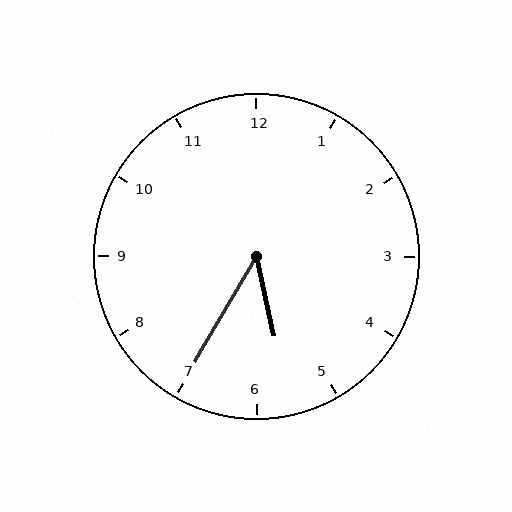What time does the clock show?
5:35.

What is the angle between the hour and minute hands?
Approximately 42 degrees.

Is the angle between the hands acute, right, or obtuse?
It is acute.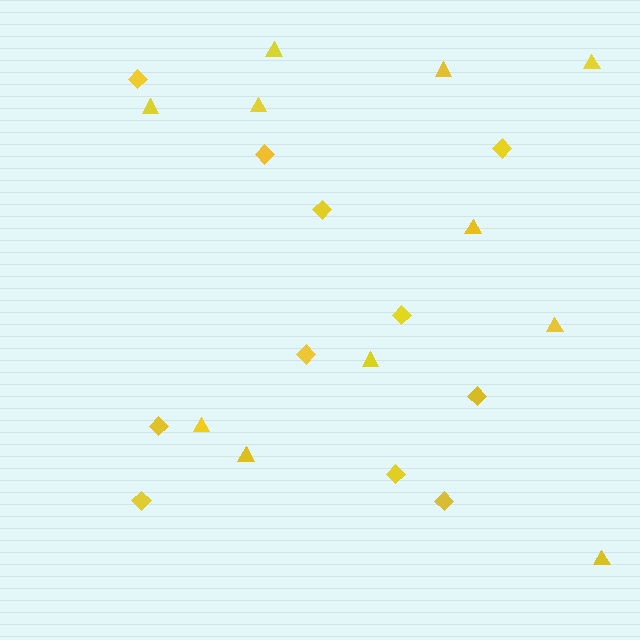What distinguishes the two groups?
There are 2 groups: one group of triangles (11) and one group of diamonds (11).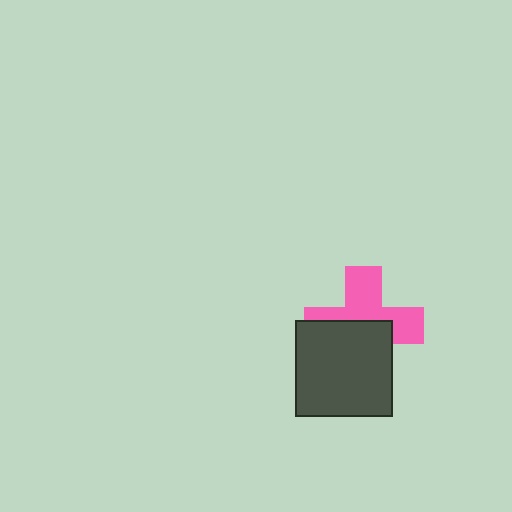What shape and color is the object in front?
The object in front is a dark gray rectangle.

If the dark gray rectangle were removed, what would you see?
You would see the complete pink cross.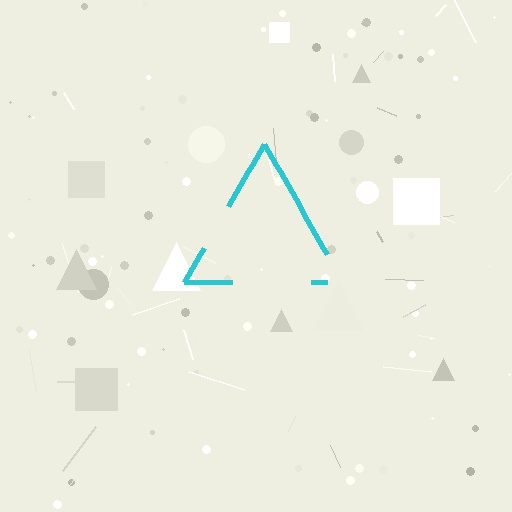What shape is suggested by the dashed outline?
The dashed outline suggests a triangle.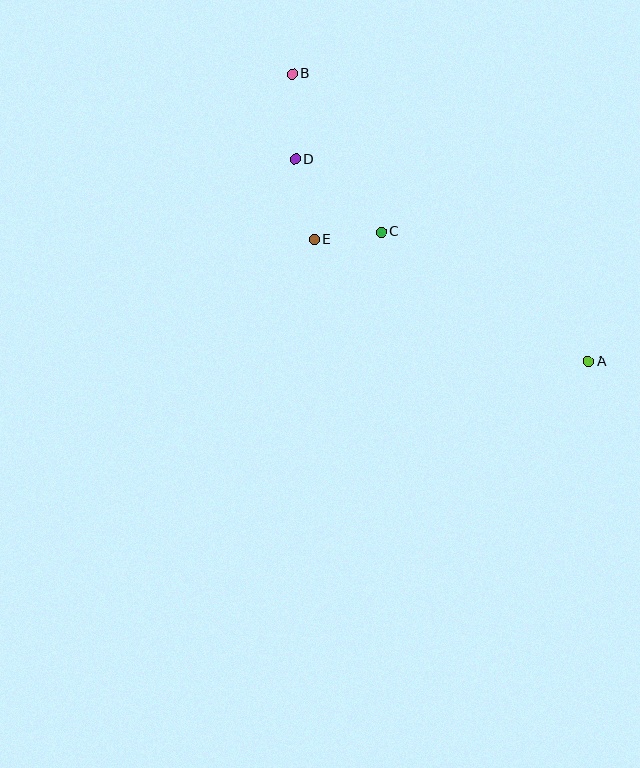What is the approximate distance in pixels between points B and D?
The distance between B and D is approximately 86 pixels.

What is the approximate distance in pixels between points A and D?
The distance between A and D is approximately 356 pixels.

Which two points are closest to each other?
Points C and E are closest to each other.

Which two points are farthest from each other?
Points A and B are farthest from each other.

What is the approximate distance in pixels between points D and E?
The distance between D and E is approximately 82 pixels.